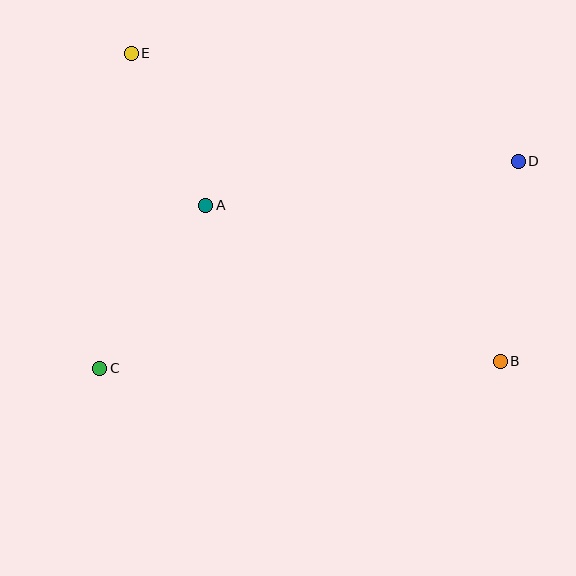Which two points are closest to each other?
Points A and E are closest to each other.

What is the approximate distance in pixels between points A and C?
The distance between A and C is approximately 194 pixels.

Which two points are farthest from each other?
Points B and E are farthest from each other.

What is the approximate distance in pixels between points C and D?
The distance between C and D is approximately 467 pixels.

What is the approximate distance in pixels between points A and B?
The distance between A and B is approximately 334 pixels.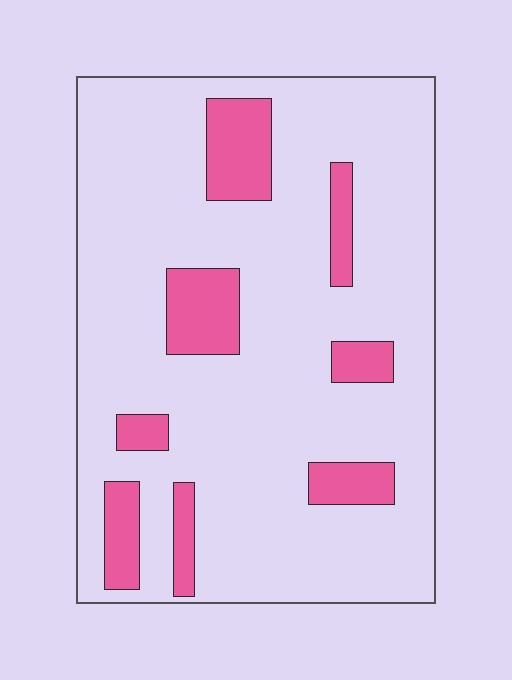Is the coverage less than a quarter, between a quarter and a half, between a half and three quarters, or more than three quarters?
Less than a quarter.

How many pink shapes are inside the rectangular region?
8.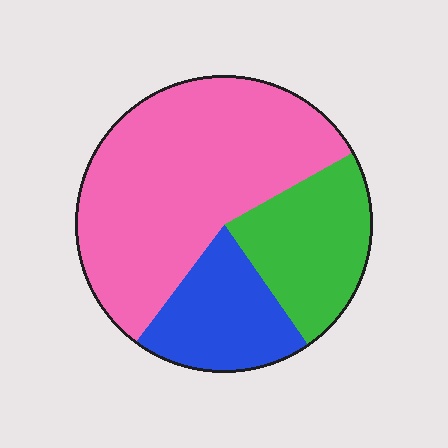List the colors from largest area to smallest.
From largest to smallest: pink, green, blue.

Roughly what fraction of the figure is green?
Green takes up about one quarter (1/4) of the figure.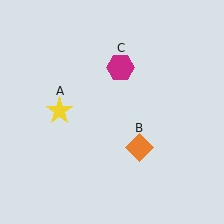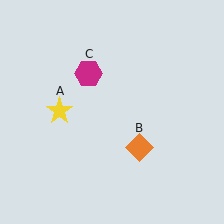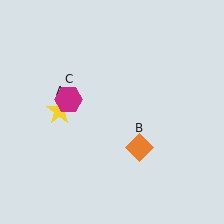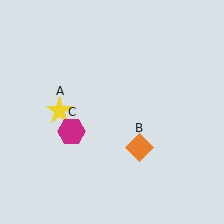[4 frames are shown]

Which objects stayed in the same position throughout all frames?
Yellow star (object A) and orange diamond (object B) remained stationary.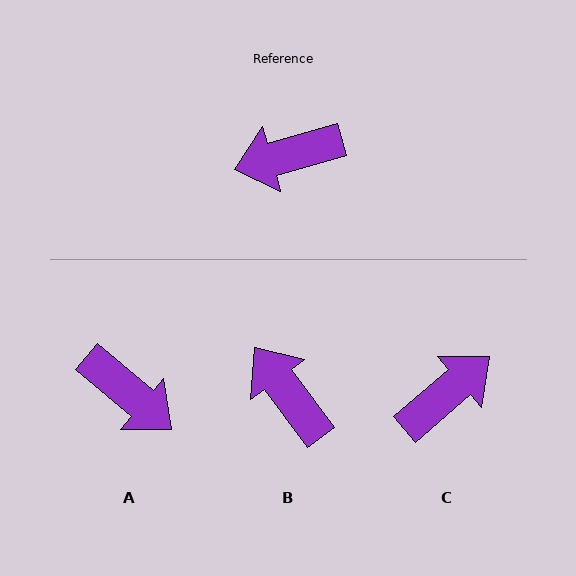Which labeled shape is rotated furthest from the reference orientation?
C, about 155 degrees away.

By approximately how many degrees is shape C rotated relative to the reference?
Approximately 155 degrees clockwise.